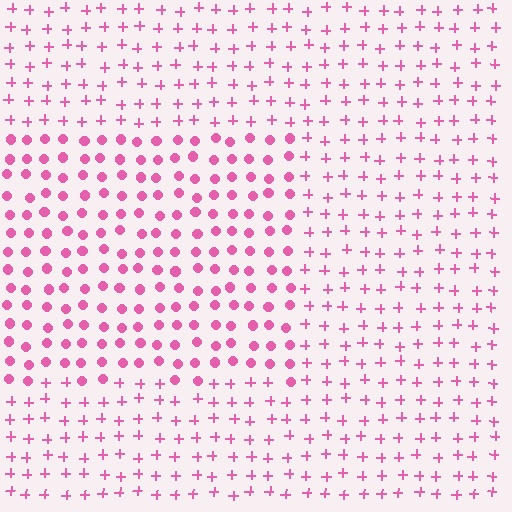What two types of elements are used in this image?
The image uses circles inside the rectangle region and plus signs outside it.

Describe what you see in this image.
The image is filled with small pink elements arranged in a uniform grid. A rectangle-shaped region contains circles, while the surrounding area contains plus signs. The boundary is defined purely by the change in element shape.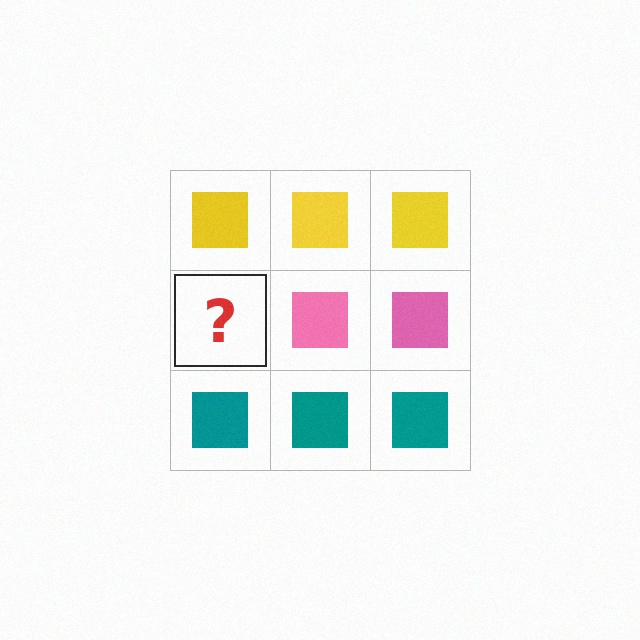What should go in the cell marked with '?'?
The missing cell should contain a pink square.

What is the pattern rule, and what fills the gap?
The rule is that each row has a consistent color. The gap should be filled with a pink square.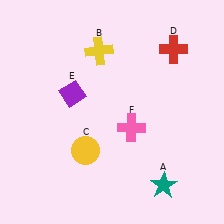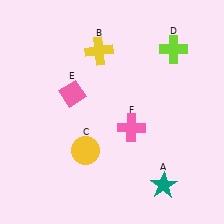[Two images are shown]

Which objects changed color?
D changed from red to lime. E changed from purple to pink.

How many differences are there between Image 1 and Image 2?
There are 2 differences between the two images.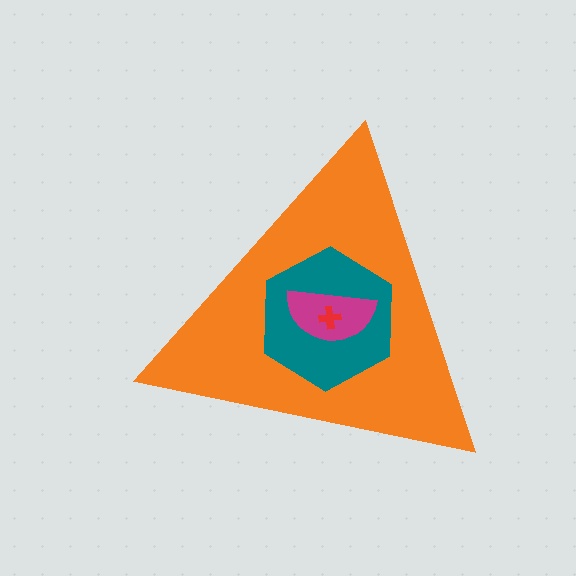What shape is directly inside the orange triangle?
The teal hexagon.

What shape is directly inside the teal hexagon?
The magenta semicircle.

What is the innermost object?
The red cross.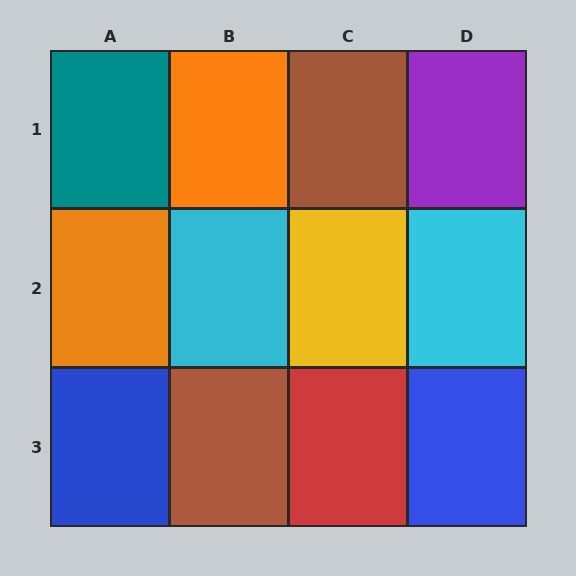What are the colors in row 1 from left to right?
Teal, orange, brown, purple.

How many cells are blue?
2 cells are blue.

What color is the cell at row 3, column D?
Blue.